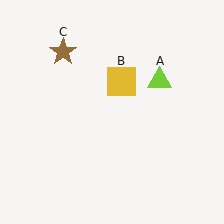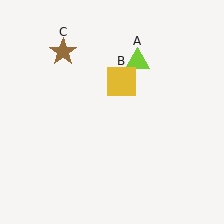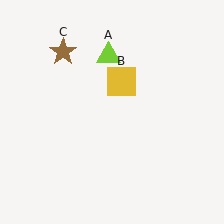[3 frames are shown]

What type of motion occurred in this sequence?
The lime triangle (object A) rotated counterclockwise around the center of the scene.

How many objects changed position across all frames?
1 object changed position: lime triangle (object A).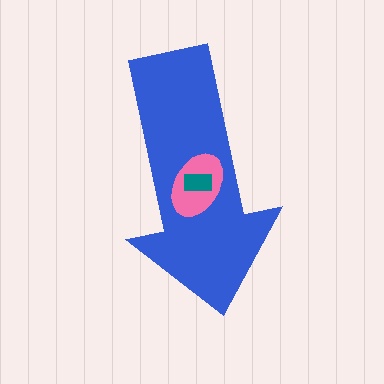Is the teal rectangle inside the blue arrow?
Yes.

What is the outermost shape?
The blue arrow.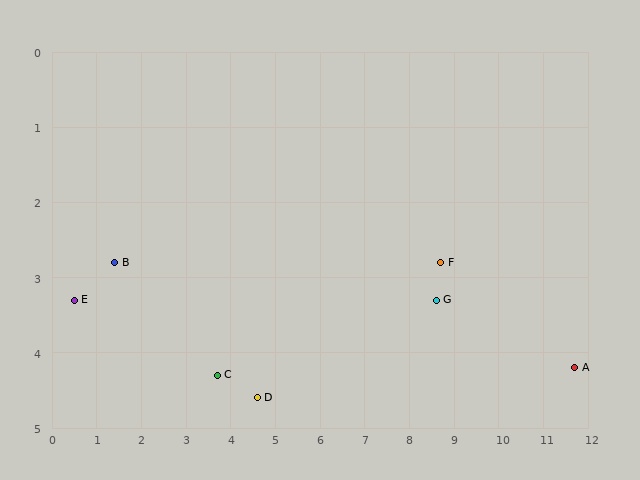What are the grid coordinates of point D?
Point D is at approximately (4.6, 4.6).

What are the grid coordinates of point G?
Point G is at approximately (8.6, 3.3).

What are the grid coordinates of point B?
Point B is at approximately (1.4, 2.8).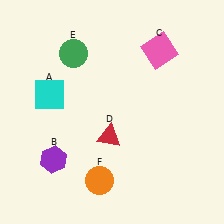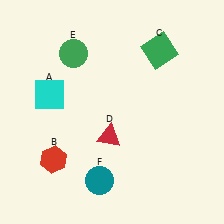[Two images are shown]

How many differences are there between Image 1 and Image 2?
There are 3 differences between the two images.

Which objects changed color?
B changed from purple to red. C changed from pink to green. F changed from orange to teal.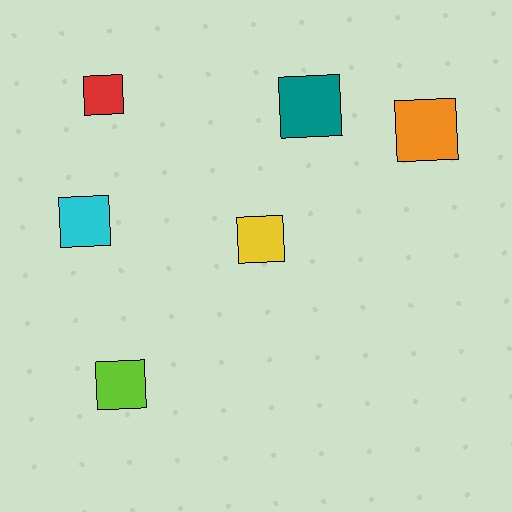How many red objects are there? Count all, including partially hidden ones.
There is 1 red object.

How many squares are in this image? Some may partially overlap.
There are 6 squares.